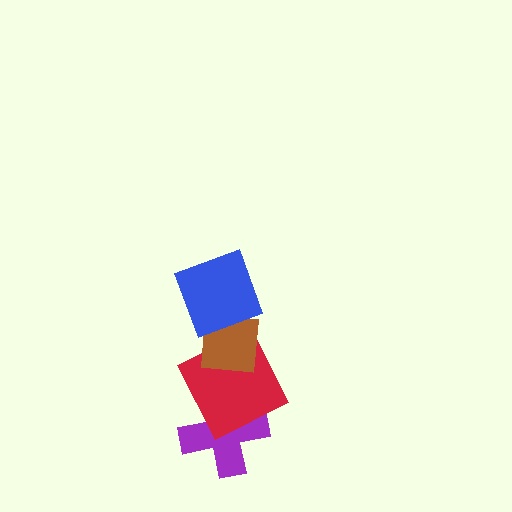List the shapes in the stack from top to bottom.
From top to bottom: the blue square, the brown square, the red square, the purple cross.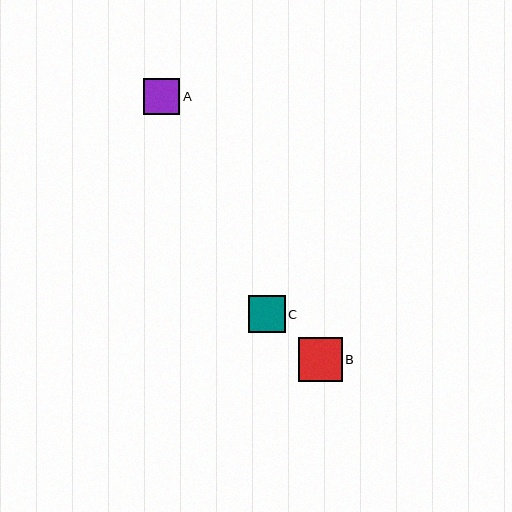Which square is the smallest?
Square A is the smallest with a size of approximately 36 pixels.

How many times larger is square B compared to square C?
Square B is approximately 1.2 times the size of square C.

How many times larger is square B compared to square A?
Square B is approximately 1.2 times the size of square A.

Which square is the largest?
Square B is the largest with a size of approximately 44 pixels.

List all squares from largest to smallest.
From largest to smallest: B, C, A.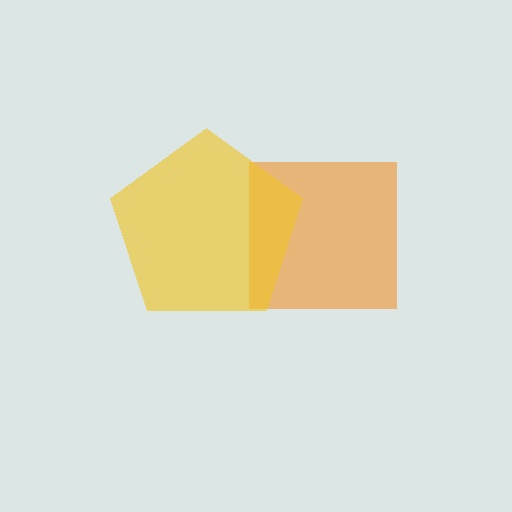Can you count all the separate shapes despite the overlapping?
Yes, there are 2 separate shapes.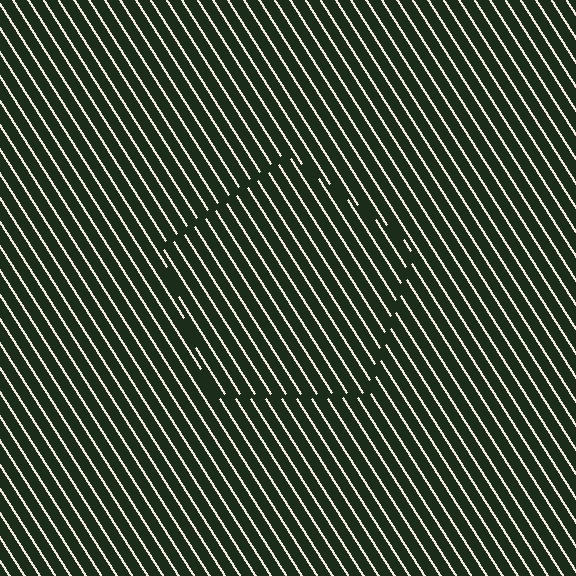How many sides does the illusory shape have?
5 sides — the line-ends trace a pentagon.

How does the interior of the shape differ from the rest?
The interior of the shape contains the same grating, shifted by half a period — the contour is defined by the phase discontinuity where line-ends from the inner and outer gratings abut.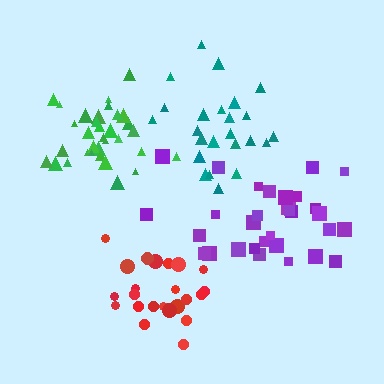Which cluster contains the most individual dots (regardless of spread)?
Green (34).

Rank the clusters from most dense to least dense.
green, red, teal, purple.